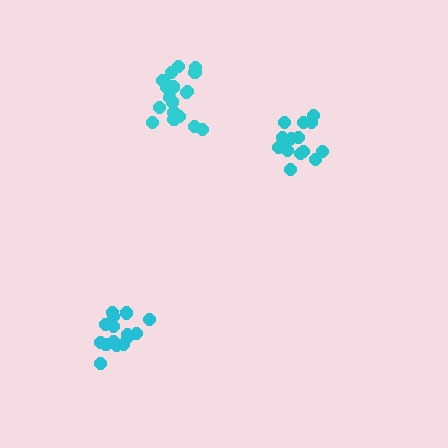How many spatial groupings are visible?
There are 3 spatial groupings.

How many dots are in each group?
Group 1: 19 dots, Group 2: 16 dots, Group 3: 17 dots (52 total).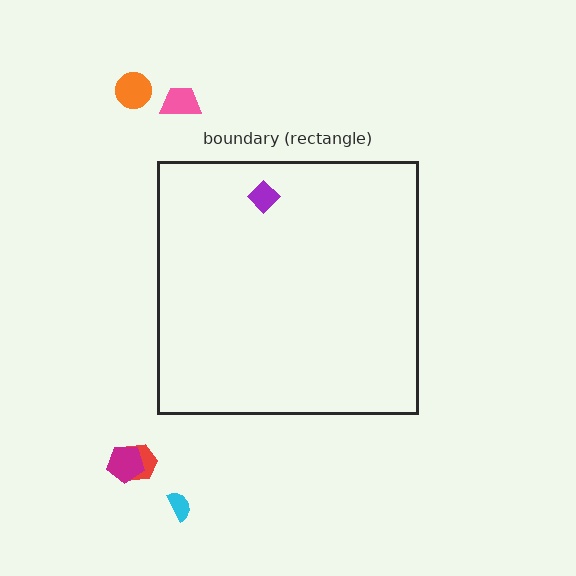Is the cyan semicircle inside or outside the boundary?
Outside.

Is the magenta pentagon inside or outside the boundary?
Outside.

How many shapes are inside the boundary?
1 inside, 5 outside.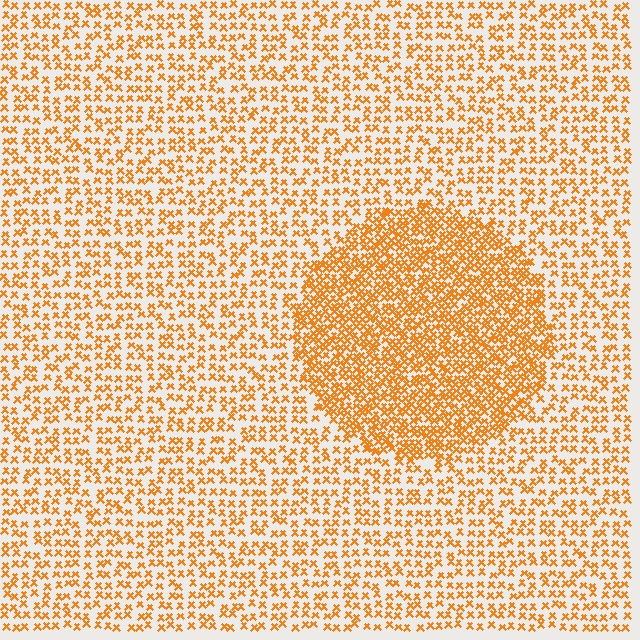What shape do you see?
I see a circle.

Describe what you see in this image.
The image contains small orange elements arranged at two different densities. A circle-shaped region is visible where the elements are more densely packed than the surrounding area.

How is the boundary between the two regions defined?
The boundary is defined by a change in element density (approximately 2.1x ratio). All elements are the same color, size, and shape.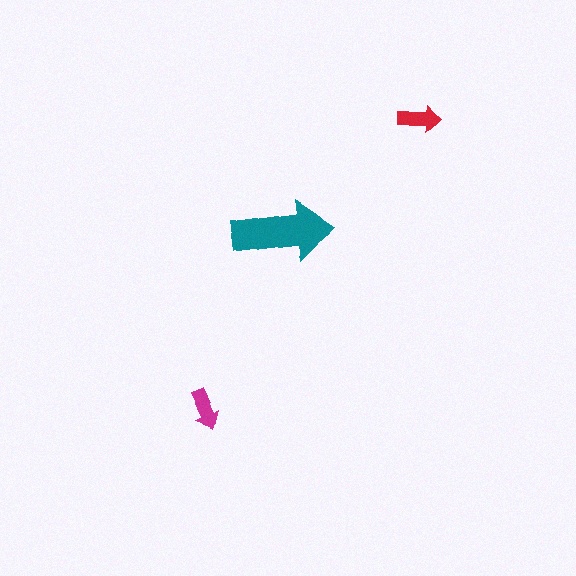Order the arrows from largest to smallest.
the teal one, the red one, the magenta one.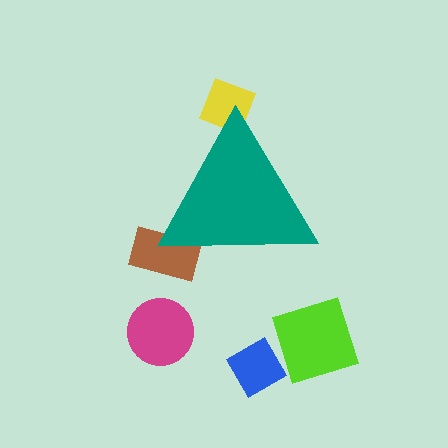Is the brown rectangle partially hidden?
Yes, the brown rectangle is partially hidden behind the teal triangle.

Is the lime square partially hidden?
No, the lime square is fully visible.